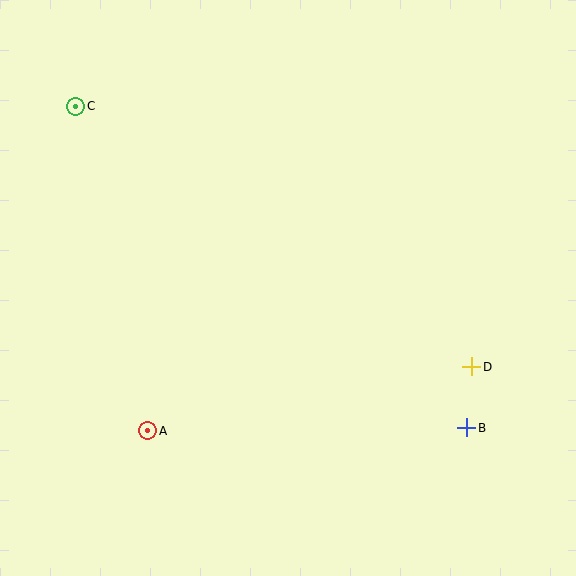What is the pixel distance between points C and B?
The distance between C and B is 506 pixels.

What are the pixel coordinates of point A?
Point A is at (148, 431).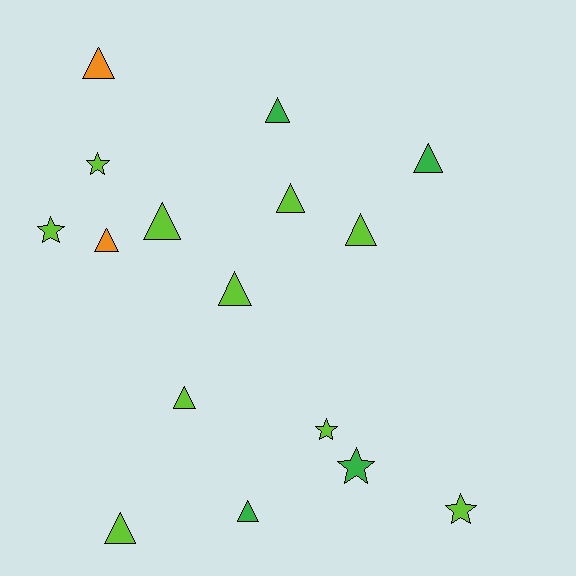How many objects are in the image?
There are 16 objects.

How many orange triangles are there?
There are 2 orange triangles.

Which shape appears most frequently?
Triangle, with 11 objects.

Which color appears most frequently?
Lime, with 10 objects.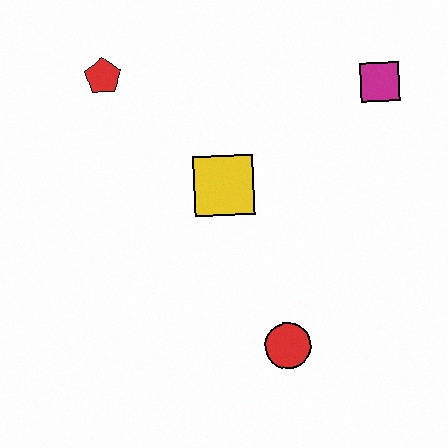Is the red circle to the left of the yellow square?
No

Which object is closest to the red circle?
The yellow square is closest to the red circle.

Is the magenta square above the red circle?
Yes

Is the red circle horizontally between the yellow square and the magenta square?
Yes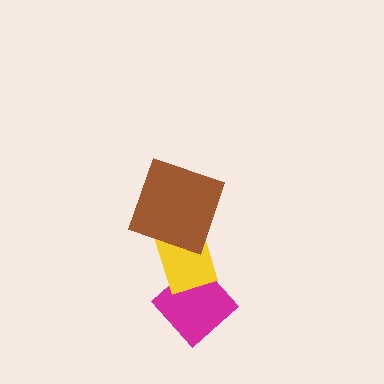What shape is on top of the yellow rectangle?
The brown square is on top of the yellow rectangle.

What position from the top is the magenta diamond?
The magenta diamond is 3rd from the top.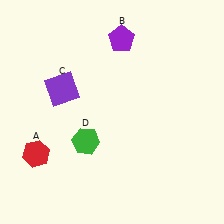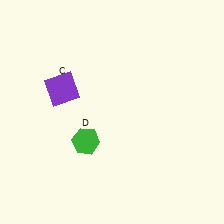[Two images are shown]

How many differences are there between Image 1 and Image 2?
There are 2 differences between the two images.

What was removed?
The red hexagon (A), the purple pentagon (B) were removed in Image 2.